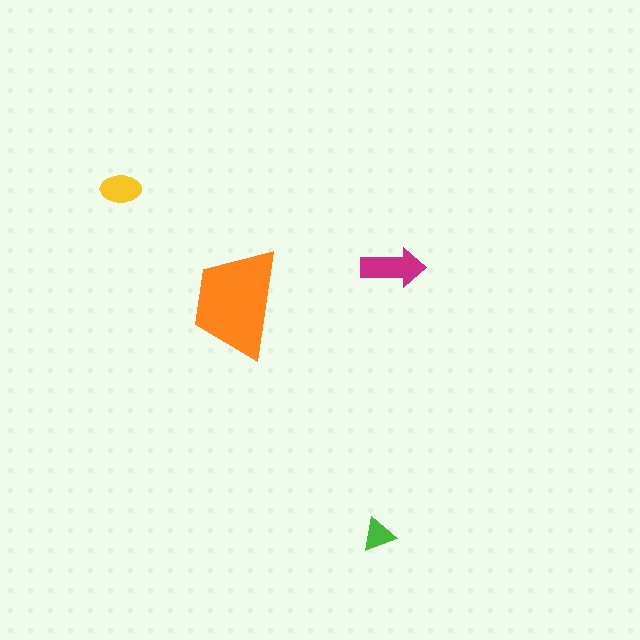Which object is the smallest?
The green triangle.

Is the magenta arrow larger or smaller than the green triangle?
Larger.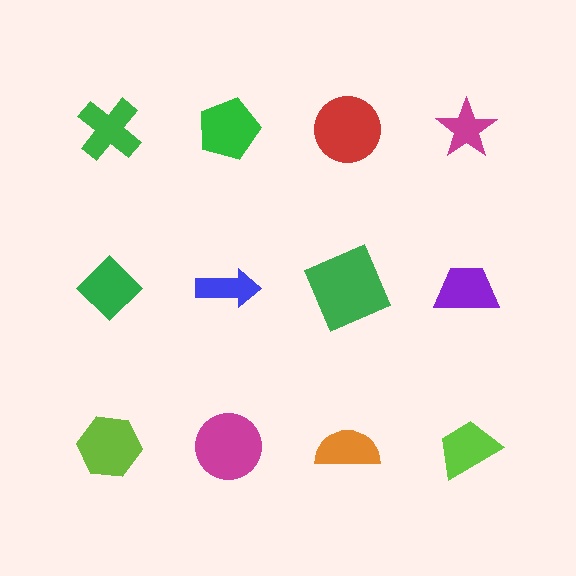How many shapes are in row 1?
4 shapes.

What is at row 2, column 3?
A green square.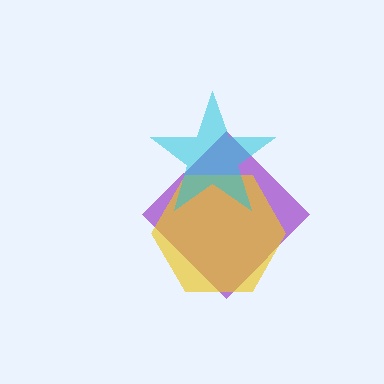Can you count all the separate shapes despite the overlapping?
Yes, there are 3 separate shapes.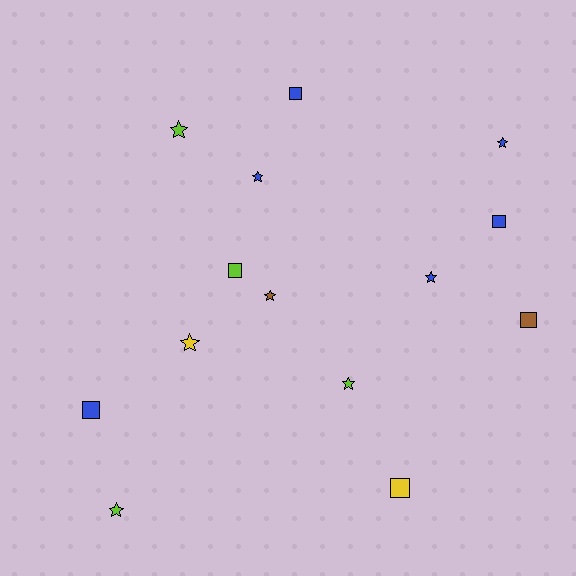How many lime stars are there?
There are 3 lime stars.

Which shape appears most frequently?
Star, with 8 objects.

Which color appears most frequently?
Blue, with 6 objects.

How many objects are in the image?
There are 14 objects.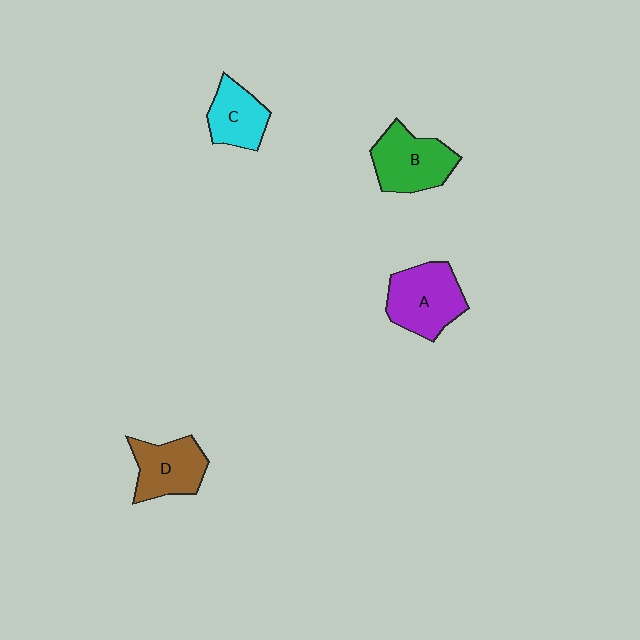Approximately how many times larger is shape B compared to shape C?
Approximately 1.3 times.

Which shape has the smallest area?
Shape C (cyan).